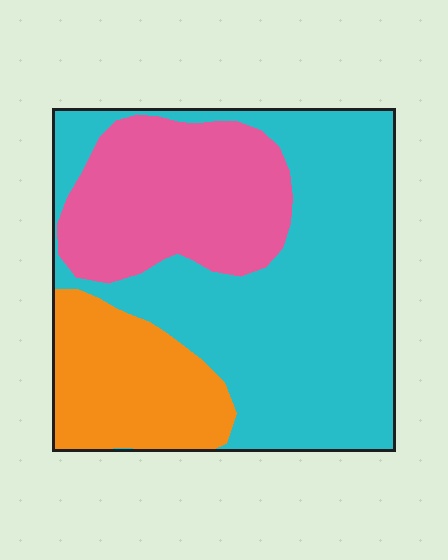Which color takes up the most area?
Cyan, at roughly 55%.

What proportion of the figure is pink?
Pink takes up about one quarter (1/4) of the figure.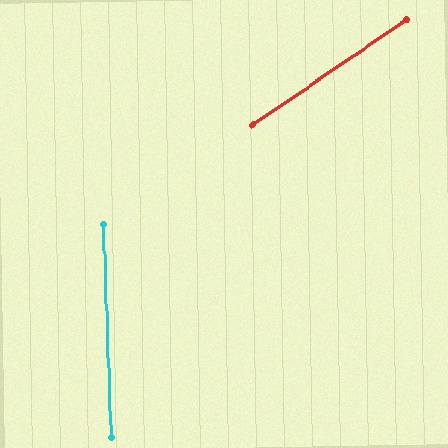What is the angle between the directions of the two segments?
Approximately 58 degrees.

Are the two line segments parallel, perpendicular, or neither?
Neither parallel nor perpendicular — they differ by about 58°.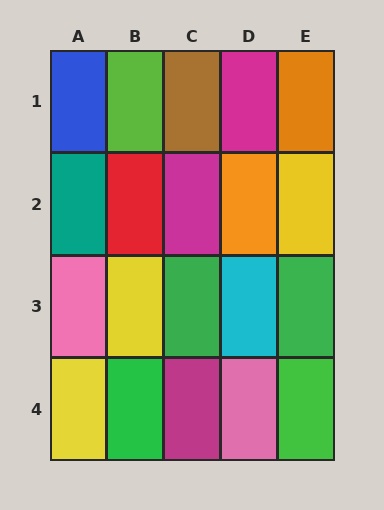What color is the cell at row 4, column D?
Pink.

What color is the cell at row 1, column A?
Blue.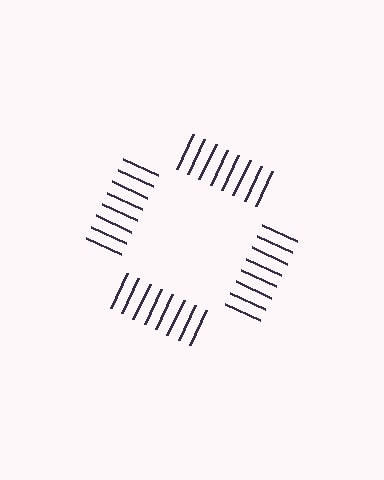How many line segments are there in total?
32 — 8 along each of the 4 edges.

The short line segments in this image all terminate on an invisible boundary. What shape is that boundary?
An illusory square — the line segments terminate on its edges but no continuous stroke is drawn.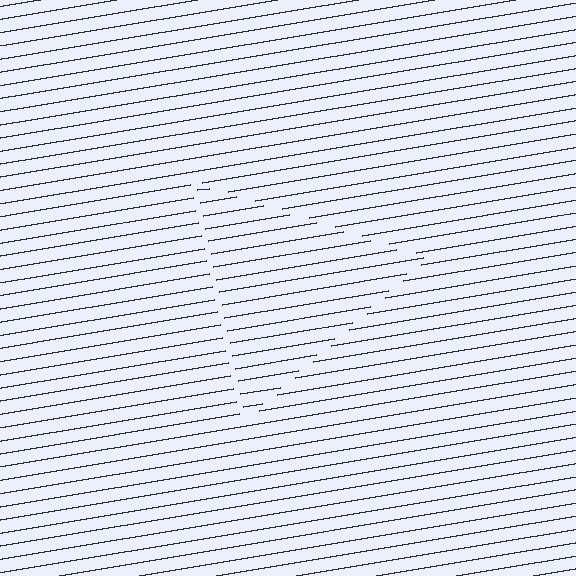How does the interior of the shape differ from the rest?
The interior of the shape contains the same grating, shifted by half a period — the contour is defined by the phase discontinuity where line-ends from the inner and outer gratings abut.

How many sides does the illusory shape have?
3 sides — the line-ends trace a triangle.